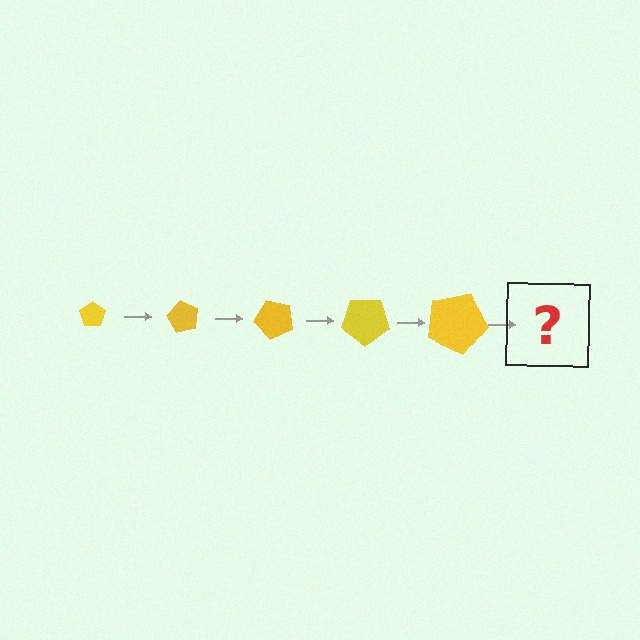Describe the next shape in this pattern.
It should be a pentagon, larger than the previous one and rotated 300 degrees from the start.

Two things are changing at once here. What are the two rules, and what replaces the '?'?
The two rules are that the pentagon grows larger each step and it rotates 60 degrees each step. The '?' should be a pentagon, larger than the previous one and rotated 300 degrees from the start.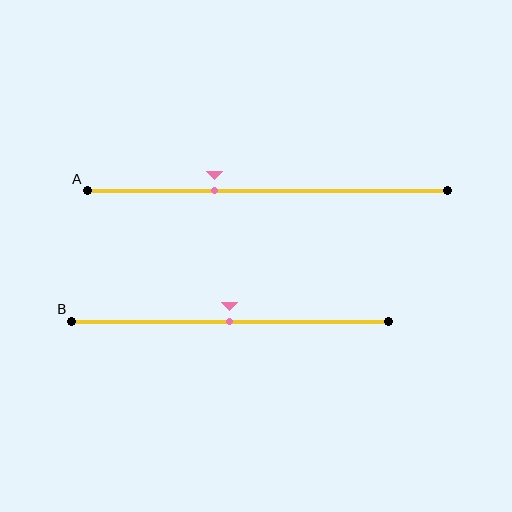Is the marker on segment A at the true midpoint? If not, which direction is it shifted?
No, the marker on segment A is shifted to the left by about 15% of the segment length.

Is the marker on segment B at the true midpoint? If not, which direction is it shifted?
Yes, the marker on segment B is at the true midpoint.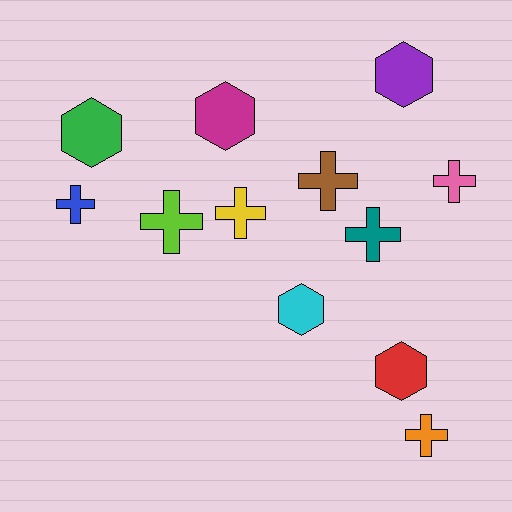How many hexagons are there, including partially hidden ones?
There are 5 hexagons.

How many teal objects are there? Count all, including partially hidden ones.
There is 1 teal object.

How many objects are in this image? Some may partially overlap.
There are 12 objects.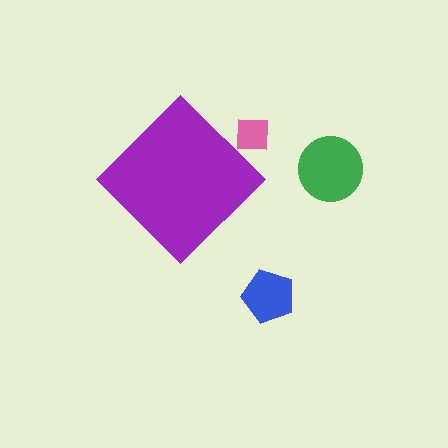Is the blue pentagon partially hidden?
No, the blue pentagon is fully visible.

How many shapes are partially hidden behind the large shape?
1 shape is partially hidden.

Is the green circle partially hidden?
No, the green circle is fully visible.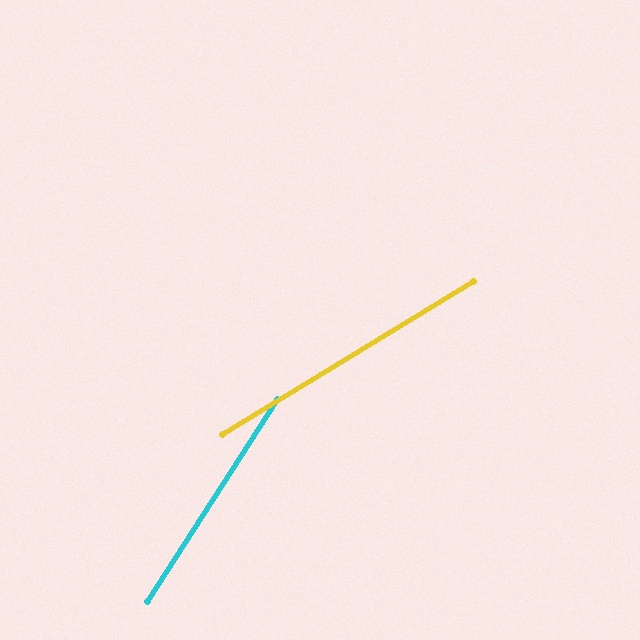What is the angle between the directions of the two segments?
Approximately 26 degrees.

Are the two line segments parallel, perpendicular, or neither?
Neither parallel nor perpendicular — they differ by about 26°.